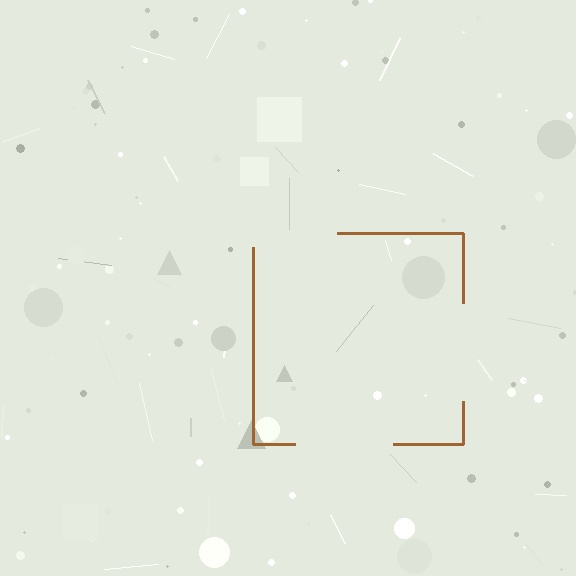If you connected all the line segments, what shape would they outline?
They would outline a square.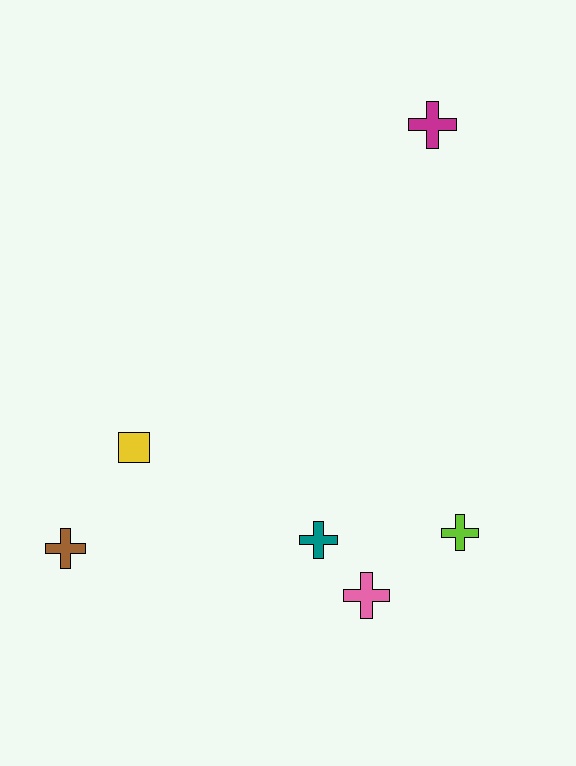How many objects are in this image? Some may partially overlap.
There are 6 objects.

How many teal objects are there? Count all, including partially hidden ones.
There is 1 teal object.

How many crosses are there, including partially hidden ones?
There are 5 crosses.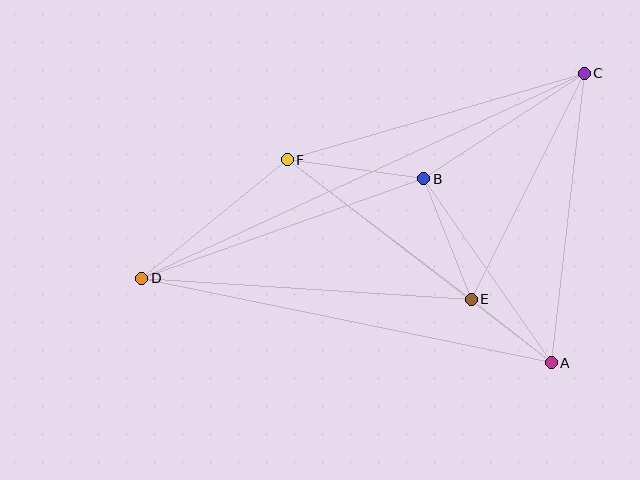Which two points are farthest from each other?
Points C and D are farthest from each other.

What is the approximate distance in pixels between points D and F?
The distance between D and F is approximately 188 pixels.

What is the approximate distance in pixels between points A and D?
The distance between A and D is approximately 418 pixels.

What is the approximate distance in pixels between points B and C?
The distance between B and C is approximately 192 pixels.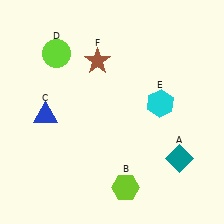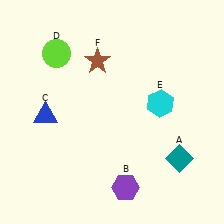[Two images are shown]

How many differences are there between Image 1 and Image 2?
There is 1 difference between the two images.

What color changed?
The hexagon (B) changed from lime in Image 1 to purple in Image 2.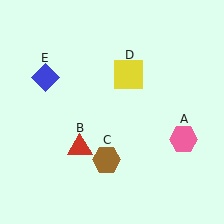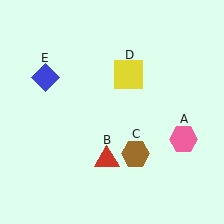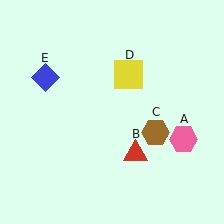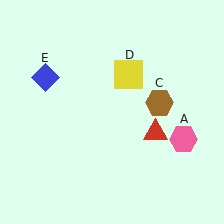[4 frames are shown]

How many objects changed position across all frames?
2 objects changed position: red triangle (object B), brown hexagon (object C).